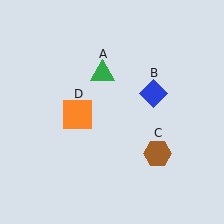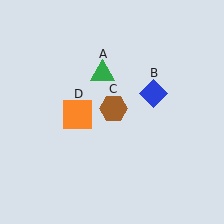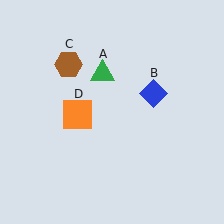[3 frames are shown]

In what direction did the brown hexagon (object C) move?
The brown hexagon (object C) moved up and to the left.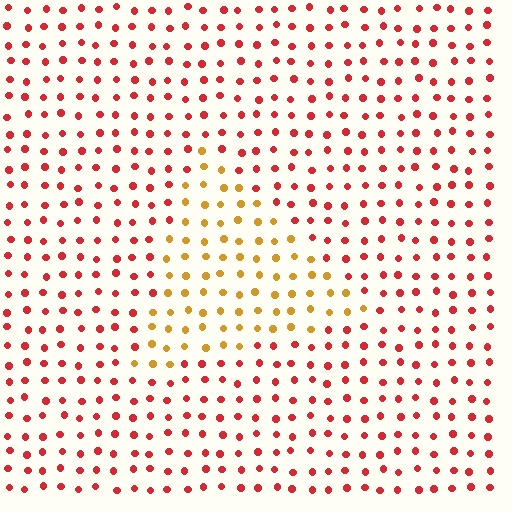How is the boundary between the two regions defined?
The boundary is defined purely by a slight shift in hue (about 44 degrees). Spacing, size, and orientation are identical on both sides.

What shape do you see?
I see a triangle.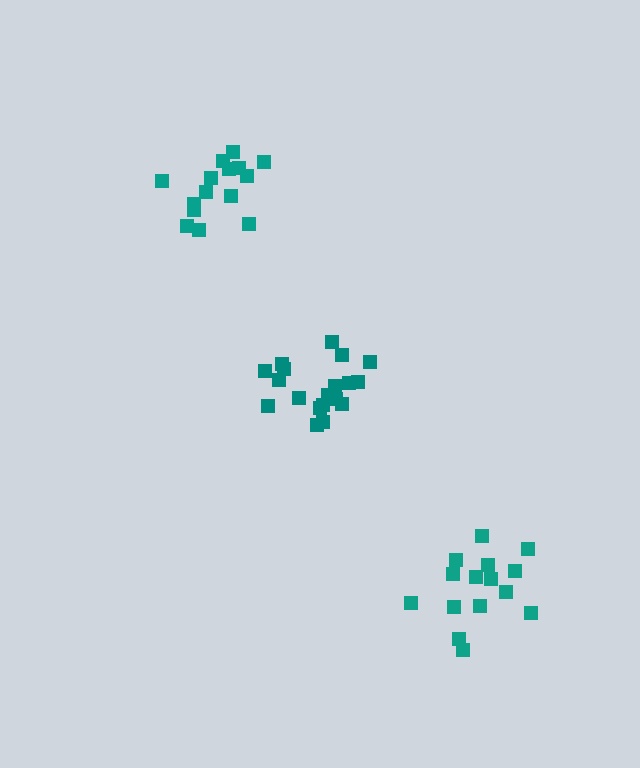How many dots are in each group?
Group 1: 16 dots, Group 2: 19 dots, Group 3: 15 dots (50 total).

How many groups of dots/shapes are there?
There are 3 groups.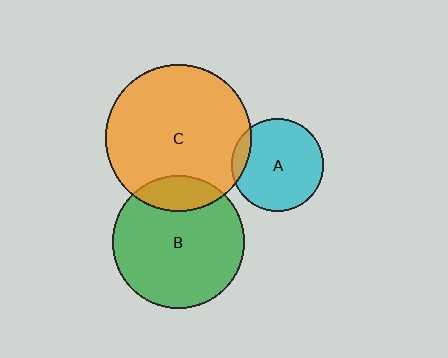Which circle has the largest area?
Circle C (orange).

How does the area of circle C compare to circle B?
Approximately 1.2 times.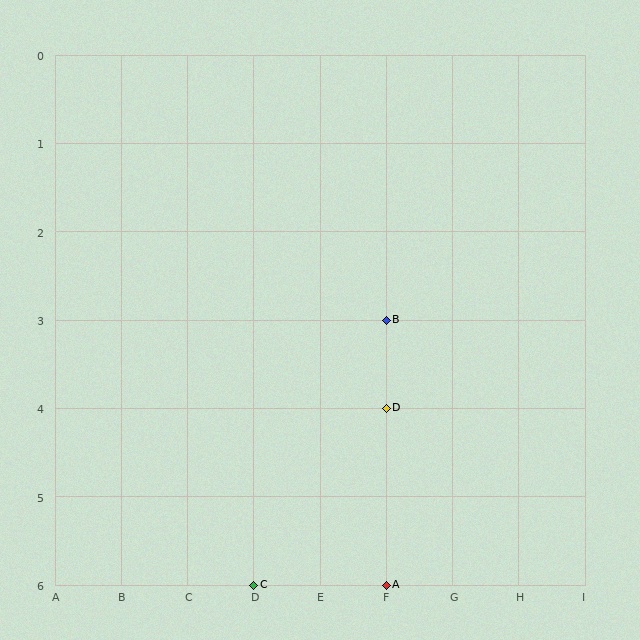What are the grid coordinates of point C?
Point C is at grid coordinates (D, 6).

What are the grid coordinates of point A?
Point A is at grid coordinates (F, 6).